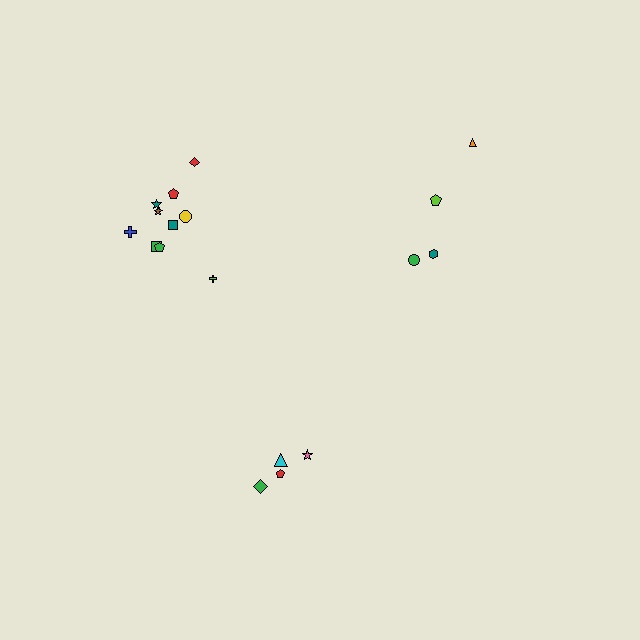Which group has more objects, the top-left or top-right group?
The top-left group.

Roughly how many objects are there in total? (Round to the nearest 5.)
Roughly 20 objects in total.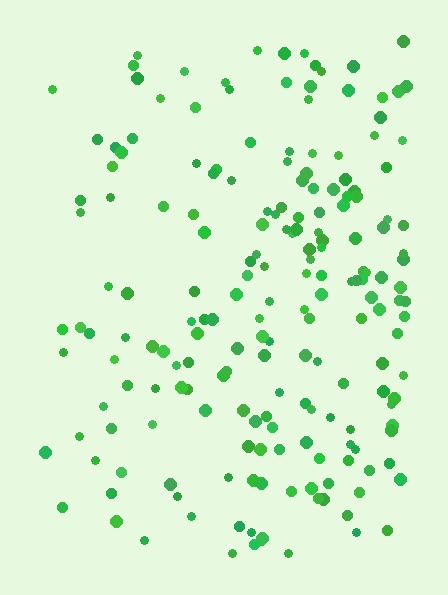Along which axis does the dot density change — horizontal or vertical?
Horizontal.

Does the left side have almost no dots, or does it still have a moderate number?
Still a moderate number, just noticeably fewer than the right.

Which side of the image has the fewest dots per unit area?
The left.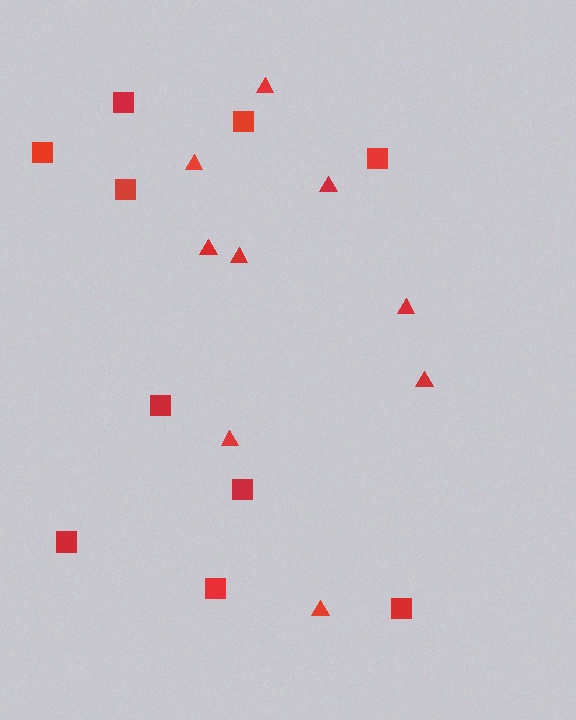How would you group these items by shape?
There are 2 groups: one group of squares (10) and one group of triangles (9).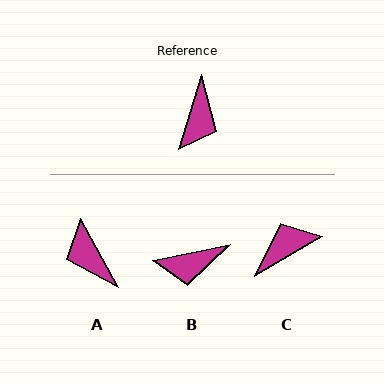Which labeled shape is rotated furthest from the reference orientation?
C, about 138 degrees away.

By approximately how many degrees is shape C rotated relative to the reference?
Approximately 138 degrees counter-clockwise.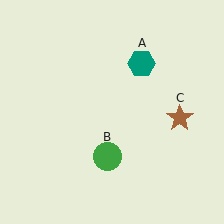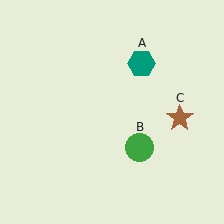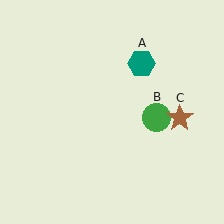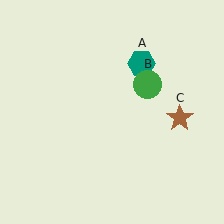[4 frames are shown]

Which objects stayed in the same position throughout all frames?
Teal hexagon (object A) and brown star (object C) remained stationary.